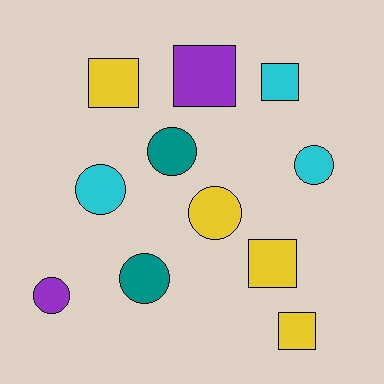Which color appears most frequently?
Yellow, with 4 objects.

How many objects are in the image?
There are 11 objects.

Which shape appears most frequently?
Circle, with 6 objects.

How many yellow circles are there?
There is 1 yellow circle.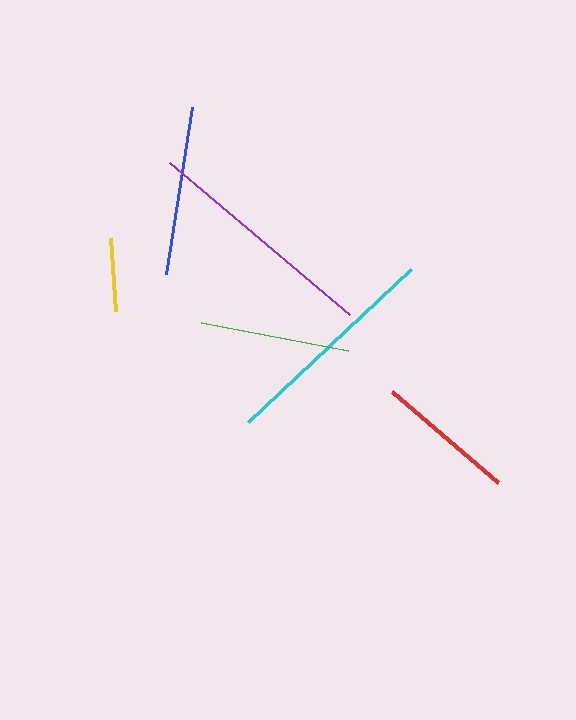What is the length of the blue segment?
The blue segment is approximately 169 pixels long.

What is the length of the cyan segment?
The cyan segment is approximately 223 pixels long.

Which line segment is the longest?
The purple line is the longest at approximately 236 pixels.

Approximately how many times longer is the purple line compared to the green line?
The purple line is approximately 1.6 times the length of the green line.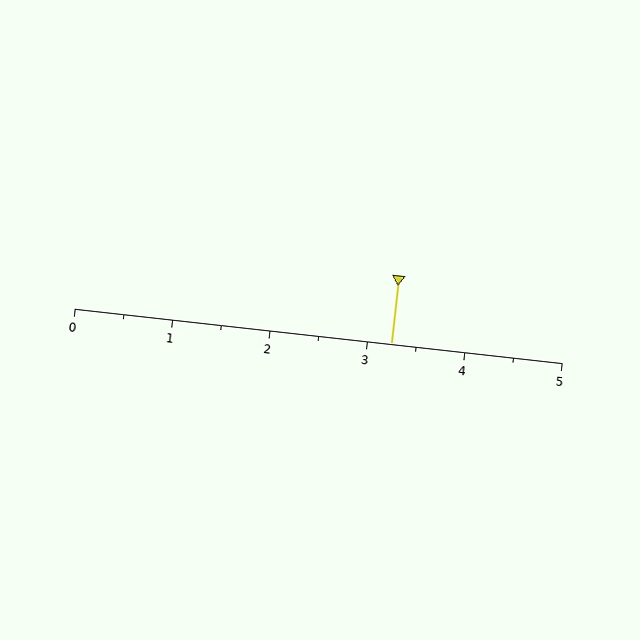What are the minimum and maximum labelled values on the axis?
The axis runs from 0 to 5.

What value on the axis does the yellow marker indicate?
The marker indicates approximately 3.2.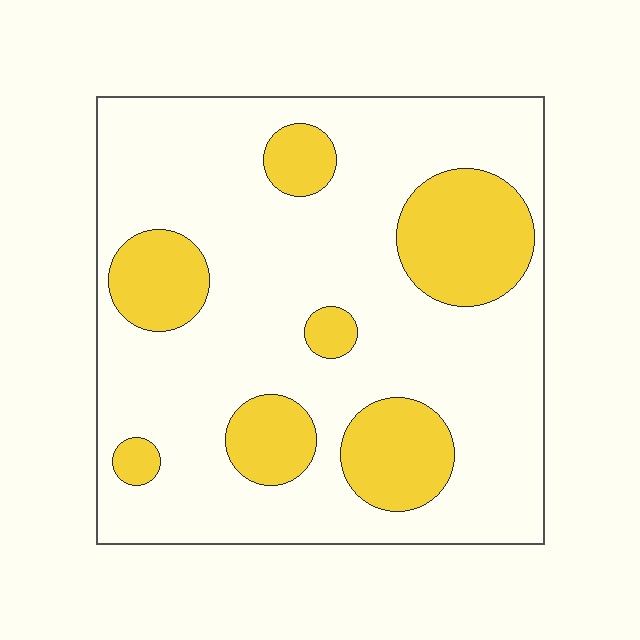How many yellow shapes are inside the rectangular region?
7.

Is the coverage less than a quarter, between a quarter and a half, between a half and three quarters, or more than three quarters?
Less than a quarter.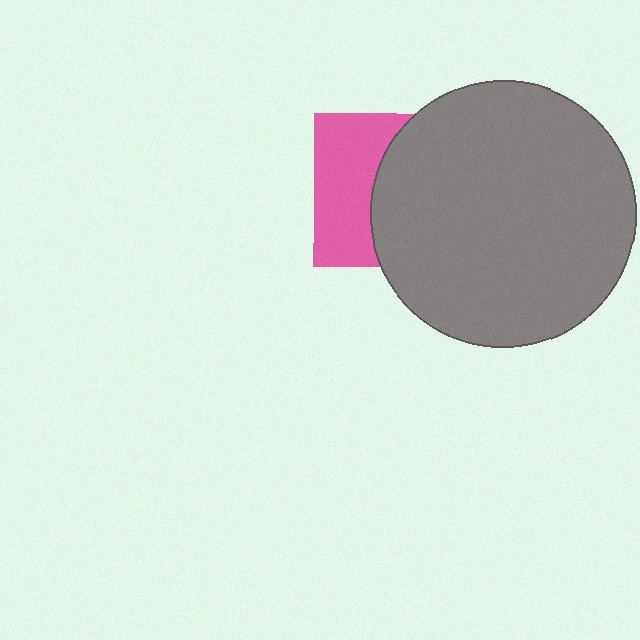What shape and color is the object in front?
The object in front is a gray circle.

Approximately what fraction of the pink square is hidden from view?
Roughly 57% of the pink square is hidden behind the gray circle.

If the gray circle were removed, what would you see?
You would see the complete pink square.